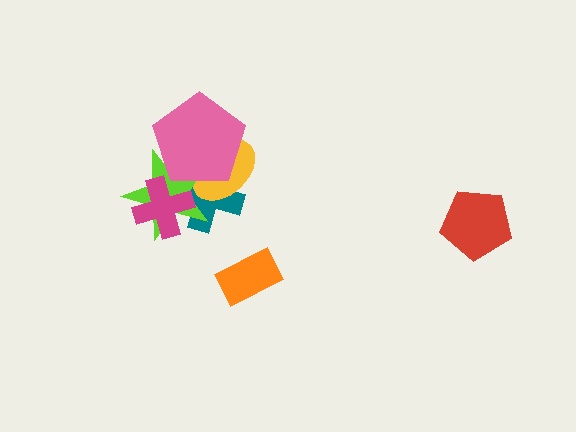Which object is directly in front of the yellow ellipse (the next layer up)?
The lime star is directly in front of the yellow ellipse.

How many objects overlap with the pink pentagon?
3 objects overlap with the pink pentagon.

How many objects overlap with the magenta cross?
2 objects overlap with the magenta cross.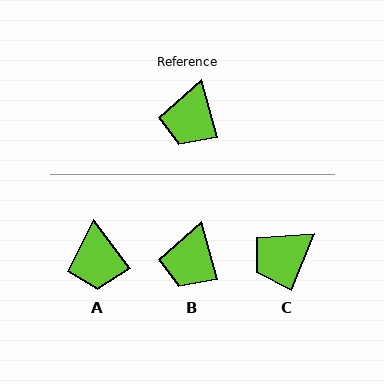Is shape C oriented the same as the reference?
No, it is off by about 37 degrees.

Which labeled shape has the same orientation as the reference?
B.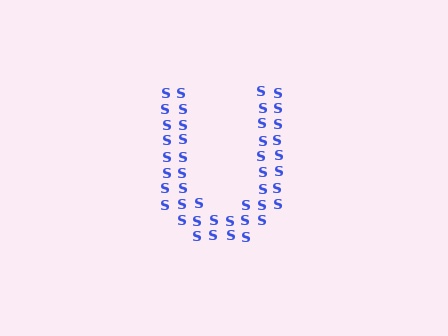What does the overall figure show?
The overall figure shows the letter U.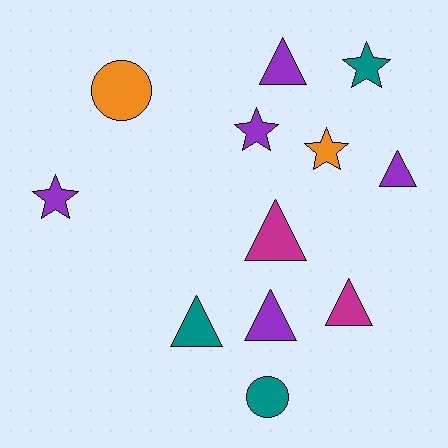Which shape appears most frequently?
Triangle, with 6 objects.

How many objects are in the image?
There are 12 objects.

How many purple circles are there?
There are no purple circles.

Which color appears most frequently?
Purple, with 5 objects.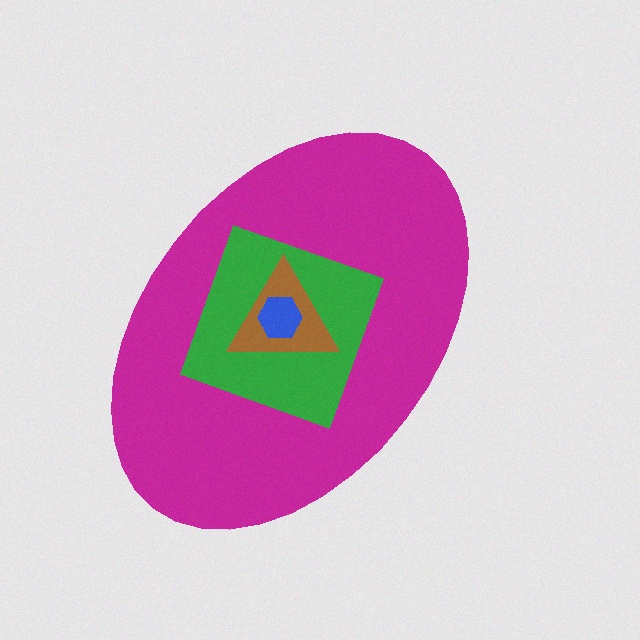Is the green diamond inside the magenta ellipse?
Yes.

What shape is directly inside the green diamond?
The brown triangle.